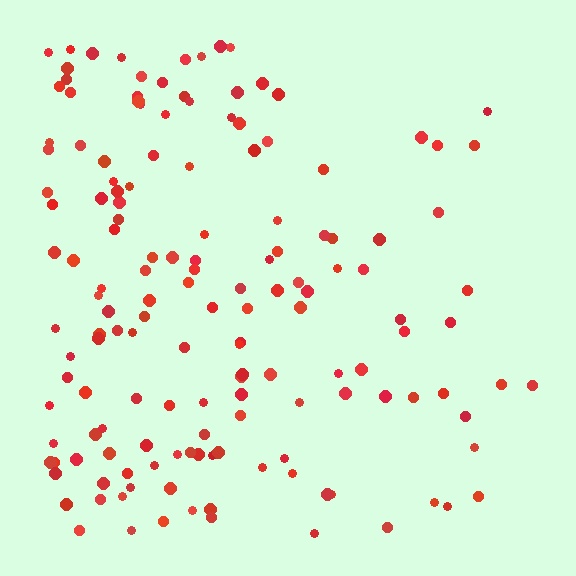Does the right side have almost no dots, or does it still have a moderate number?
Still a moderate number, just noticeably fewer than the left.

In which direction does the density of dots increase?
From right to left, with the left side densest.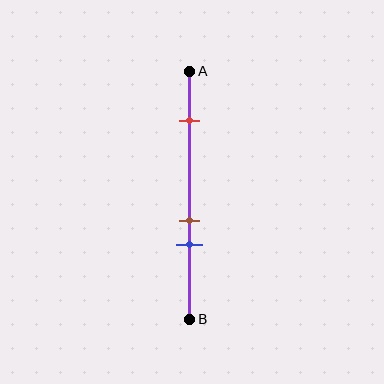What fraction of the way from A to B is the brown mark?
The brown mark is approximately 60% (0.6) of the way from A to B.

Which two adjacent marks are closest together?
The brown and blue marks are the closest adjacent pair.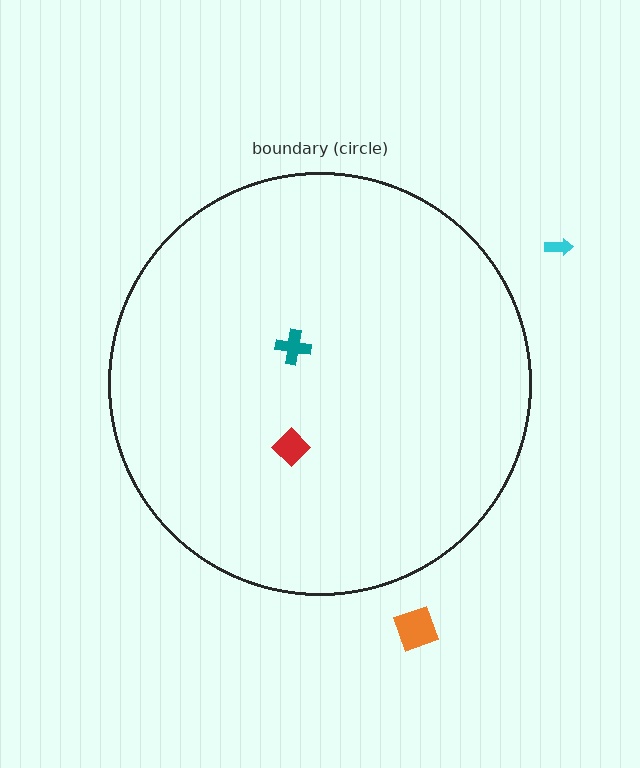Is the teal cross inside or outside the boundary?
Inside.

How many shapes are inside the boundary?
2 inside, 2 outside.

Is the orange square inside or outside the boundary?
Outside.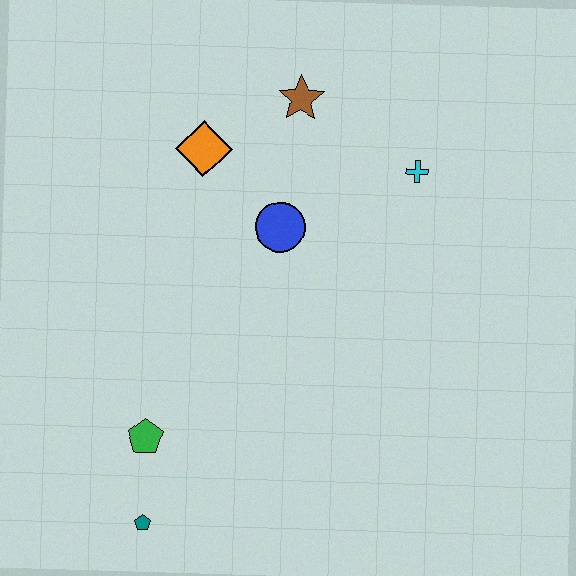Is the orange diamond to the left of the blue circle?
Yes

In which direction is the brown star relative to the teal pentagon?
The brown star is above the teal pentagon.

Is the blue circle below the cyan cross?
Yes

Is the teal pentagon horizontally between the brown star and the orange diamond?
No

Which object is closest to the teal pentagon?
The green pentagon is closest to the teal pentagon.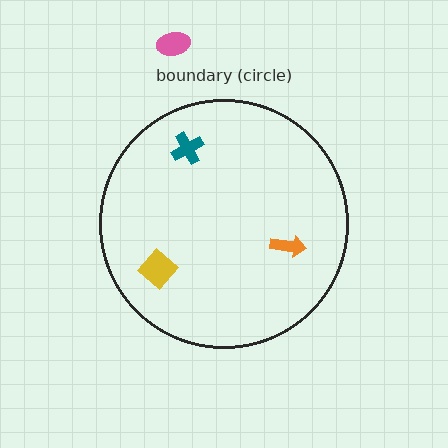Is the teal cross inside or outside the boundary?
Inside.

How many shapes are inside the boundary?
3 inside, 1 outside.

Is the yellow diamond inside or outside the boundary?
Inside.